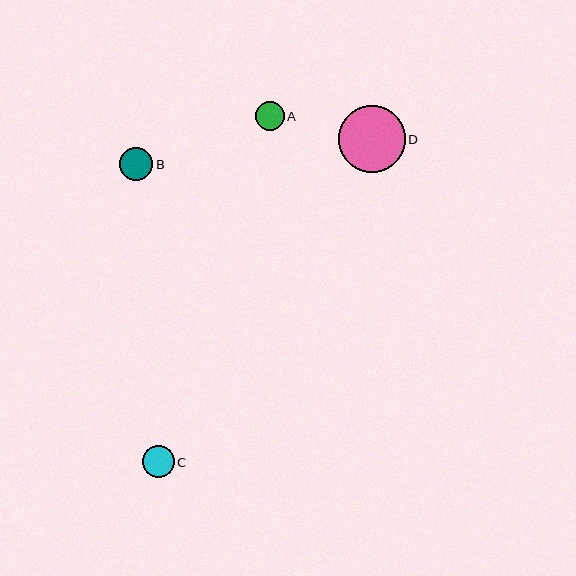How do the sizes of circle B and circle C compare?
Circle B and circle C are approximately the same size.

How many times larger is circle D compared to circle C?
Circle D is approximately 2.1 times the size of circle C.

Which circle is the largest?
Circle D is the largest with a size of approximately 67 pixels.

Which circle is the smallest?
Circle A is the smallest with a size of approximately 29 pixels.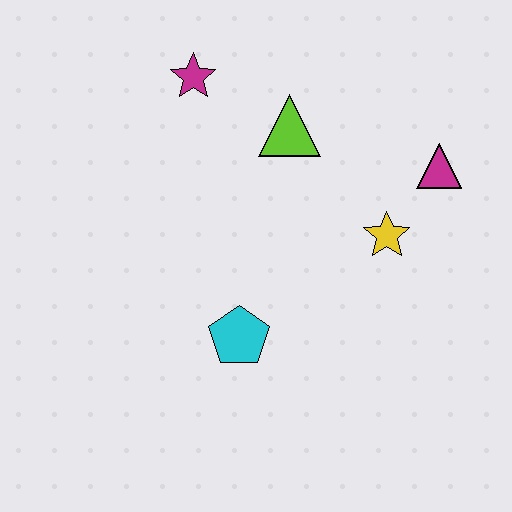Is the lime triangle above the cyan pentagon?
Yes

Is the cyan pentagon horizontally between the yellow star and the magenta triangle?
No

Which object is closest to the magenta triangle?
The yellow star is closest to the magenta triangle.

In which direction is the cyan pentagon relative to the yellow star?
The cyan pentagon is to the left of the yellow star.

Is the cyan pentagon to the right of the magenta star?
Yes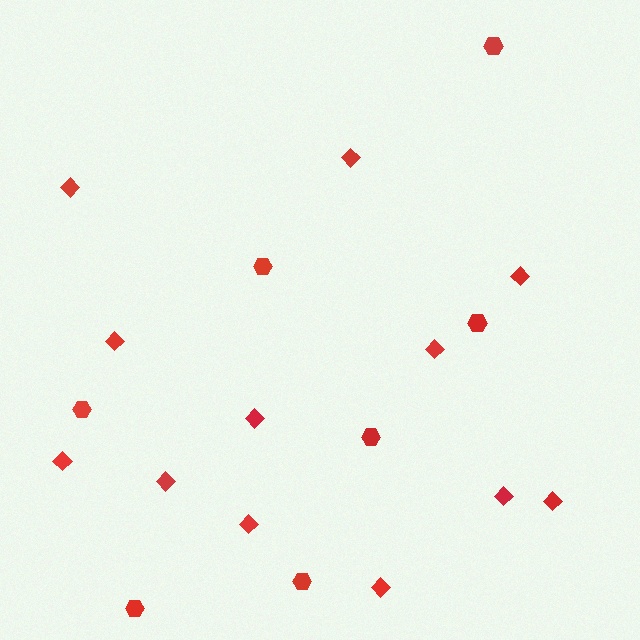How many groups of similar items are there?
There are 2 groups: one group of diamonds (12) and one group of hexagons (7).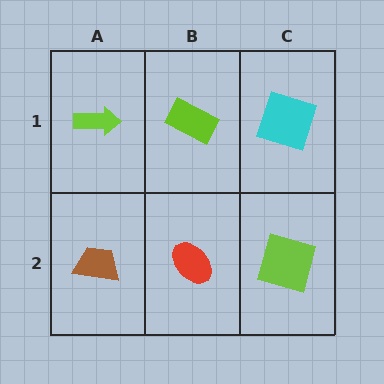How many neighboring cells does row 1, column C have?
2.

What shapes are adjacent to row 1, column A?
A brown trapezoid (row 2, column A), a lime rectangle (row 1, column B).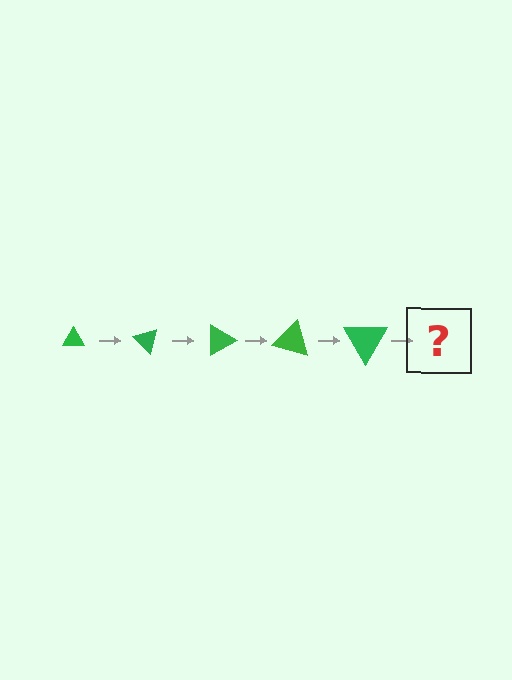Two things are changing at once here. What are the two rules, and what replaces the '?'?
The two rules are that the triangle grows larger each step and it rotates 45 degrees each step. The '?' should be a triangle, larger than the previous one and rotated 225 degrees from the start.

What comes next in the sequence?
The next element should be a triangle, larger than the previous one and rotated 225 degrees from the start.